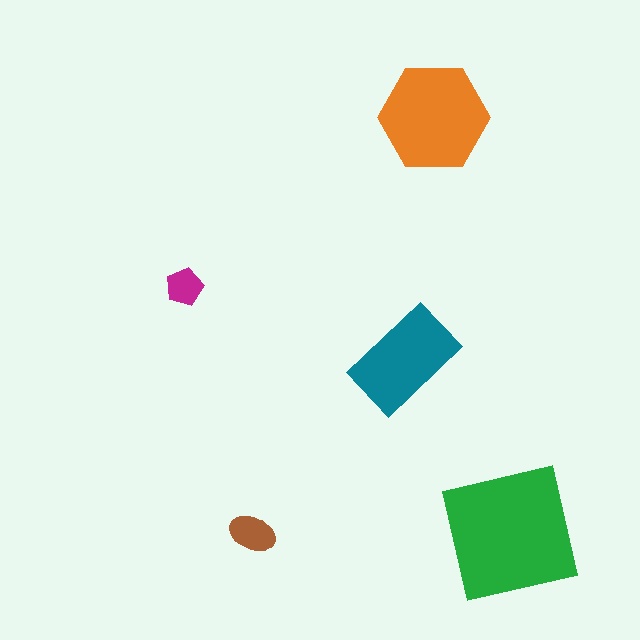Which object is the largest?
The green square.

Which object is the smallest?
The magenta pentagon.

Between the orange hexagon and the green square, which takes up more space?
The green square.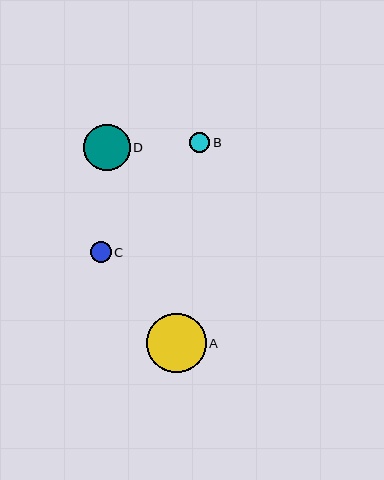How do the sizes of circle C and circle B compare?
Circle C and circle B are approximately the same size.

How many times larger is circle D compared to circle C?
Circle D is approximately 2.2 times the size of circle C.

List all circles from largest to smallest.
From largest to smallest: A, D, C, B.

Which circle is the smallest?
Circle B is the smallest with a size of approximately 20 pixels.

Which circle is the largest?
Circle A is the largest with a size of approximately 60 pixels.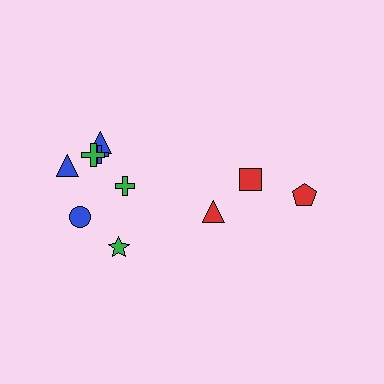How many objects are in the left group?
There are 7 objects.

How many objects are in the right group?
There are 3 objects.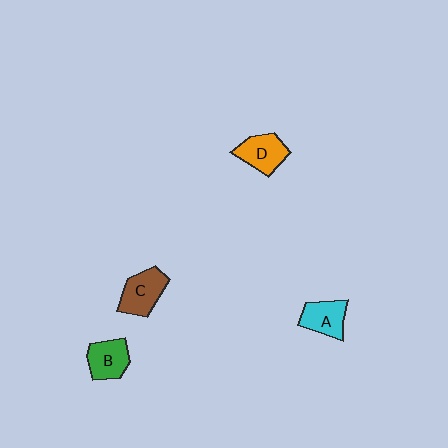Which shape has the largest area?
Shape C (brown).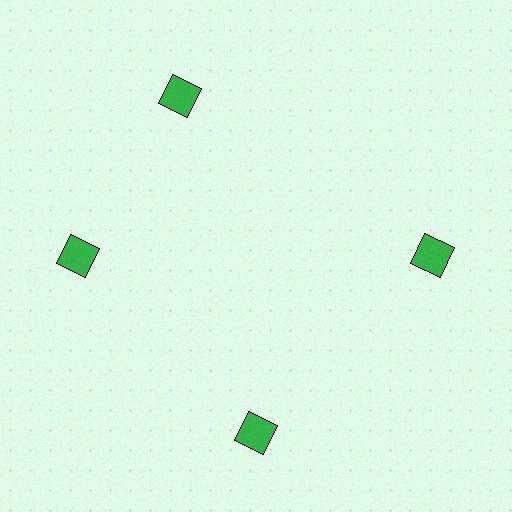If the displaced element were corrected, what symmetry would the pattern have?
It would have 4-fold rotational symmetry — the pattern would map onto itself every 90 degrees.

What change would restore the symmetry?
The symmetry would be restored by rotating it back into even spacing with its neighbors so that all 4 squares sit at equal angles and equal distance from the center.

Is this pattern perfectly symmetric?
No. The 4 green squares are arranged in a ring, but one element near the 12 o'clock position is rotated out of alignment along the ring, breaking the 4-fold rotational symmetry.